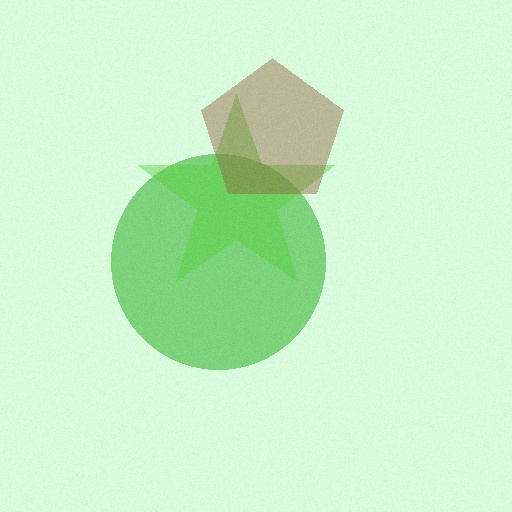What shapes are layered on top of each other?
The layered shapes are: a green circle, a lime star, a brown pentagon.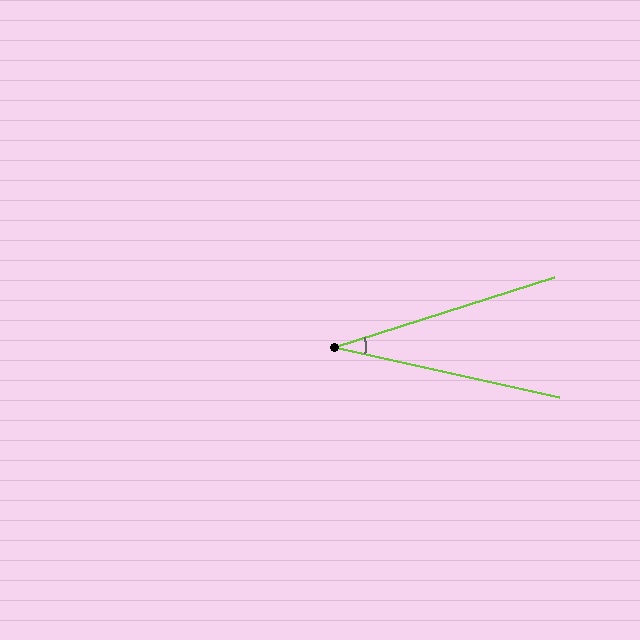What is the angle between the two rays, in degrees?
Approximately 30 degrees.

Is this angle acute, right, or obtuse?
It is acute.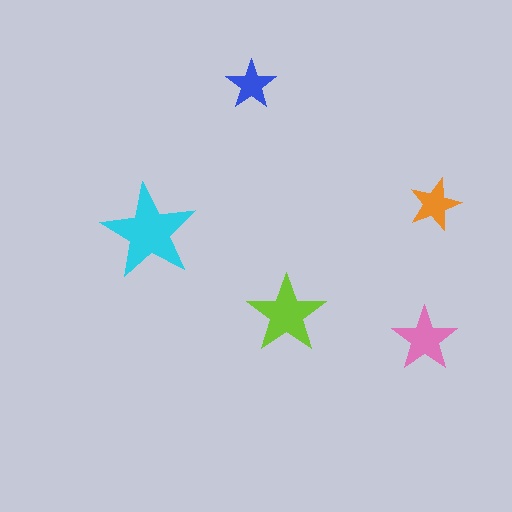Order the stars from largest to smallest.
the cyan one, the lime one, the pink one, the orange one, the blue one.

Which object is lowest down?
The pink star is bottommost.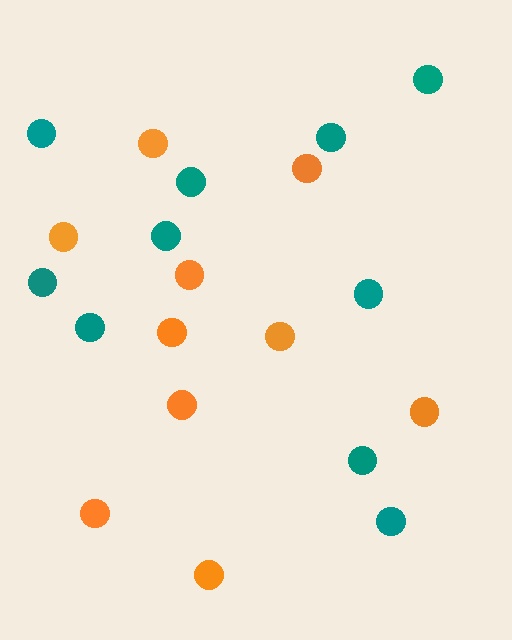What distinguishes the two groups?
There are 2 groups: one group of orange circles (10) and one group of teal circles (10).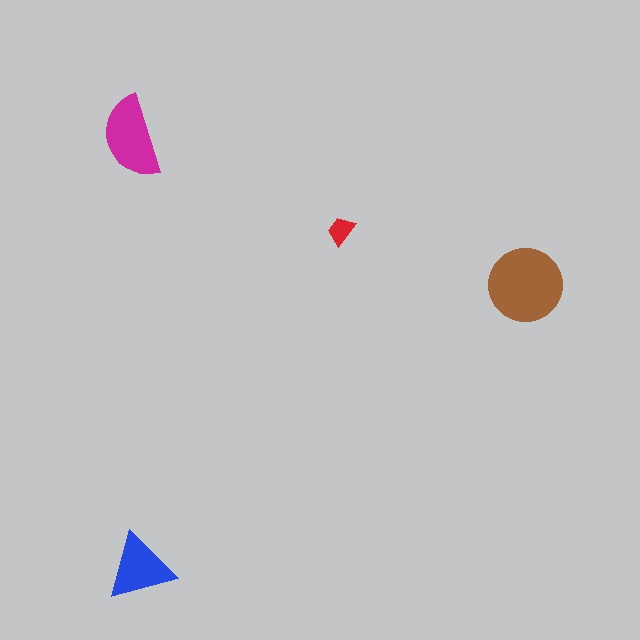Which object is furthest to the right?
The brown circle is rightmost.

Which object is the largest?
The brown circle.